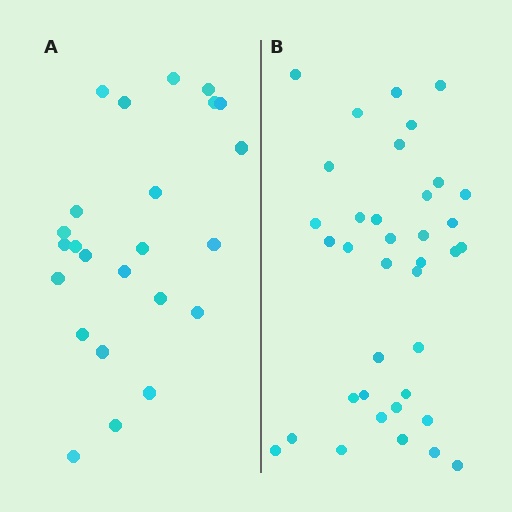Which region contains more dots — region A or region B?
Region B (the right region) has more dots.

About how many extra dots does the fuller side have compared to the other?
Region B has approximately 15 more dots than region A.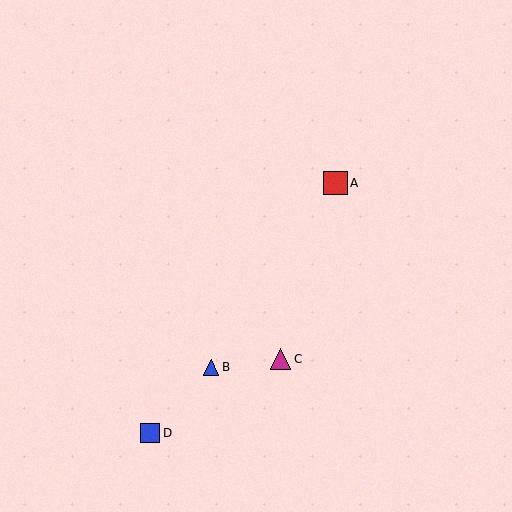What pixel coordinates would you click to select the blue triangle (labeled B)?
Click at (211, 367) to select the blue triangle B.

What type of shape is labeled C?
Shape C is a magenta triangle.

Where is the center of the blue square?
The center of the blue square is at (150, 433).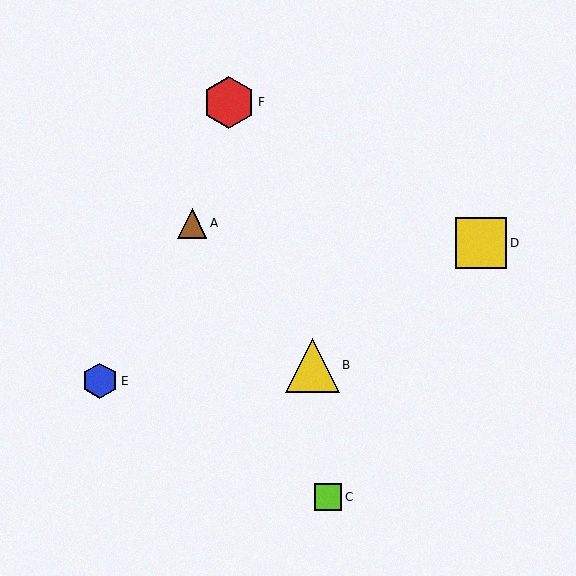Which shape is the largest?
The yellow triangle (labeled B) is the largest.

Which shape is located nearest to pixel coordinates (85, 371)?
The blue hexagon (labeled E) at (99, 381) is nearest to that location.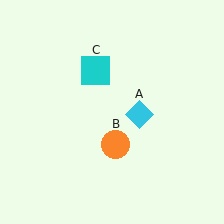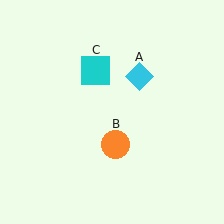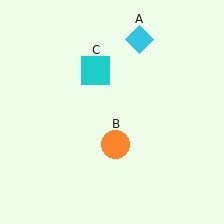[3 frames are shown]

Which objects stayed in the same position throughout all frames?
Orange circle (object B) and cyan square (object C) remained stationary.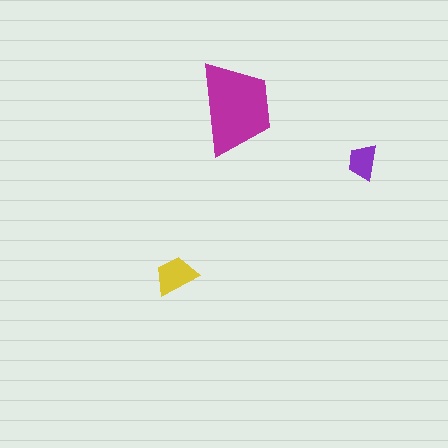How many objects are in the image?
There are 3 objects in the image.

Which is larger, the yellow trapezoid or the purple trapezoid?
The yellow one.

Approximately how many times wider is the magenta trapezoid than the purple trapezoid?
About 2.5 times wider.